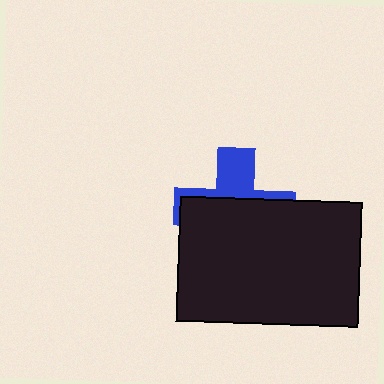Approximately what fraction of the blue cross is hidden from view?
Roughly 65% of the blue cross is hidden behind the black rectangle.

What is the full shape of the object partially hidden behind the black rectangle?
The partially hidden object is a blue cross.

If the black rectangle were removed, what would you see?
You would see the complete blue cross.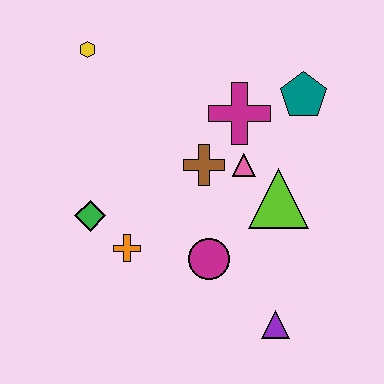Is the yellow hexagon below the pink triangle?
No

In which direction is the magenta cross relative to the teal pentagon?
The magenta cross is to the left of the teal pentagon.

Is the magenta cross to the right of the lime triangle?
No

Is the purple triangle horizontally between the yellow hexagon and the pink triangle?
No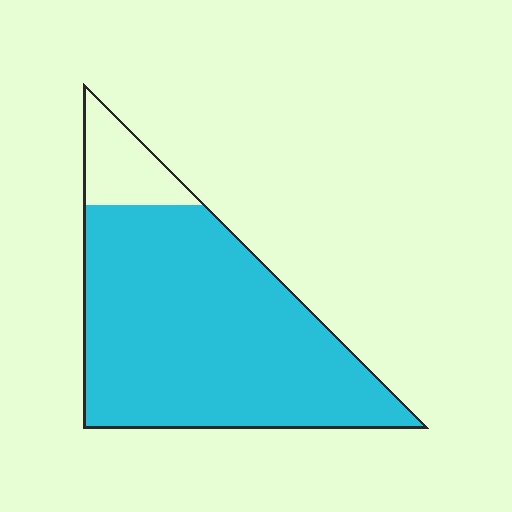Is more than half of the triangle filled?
Yes.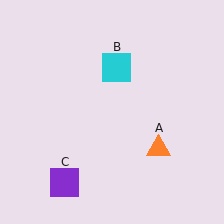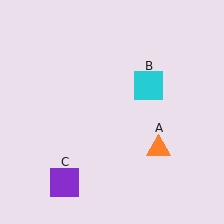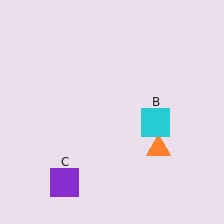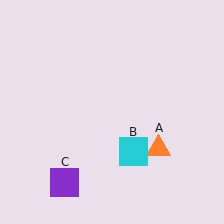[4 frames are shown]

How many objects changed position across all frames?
1 object changed position: cyan square (object B).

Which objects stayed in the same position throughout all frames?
Orange triangle (object A) and purple square (object C) remained stationary.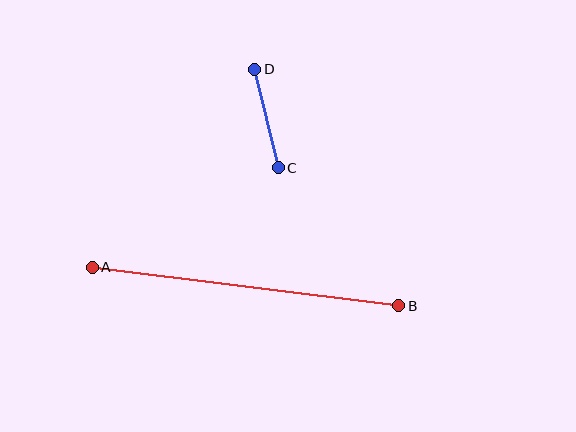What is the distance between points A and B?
The distance is approximately 309 pixels.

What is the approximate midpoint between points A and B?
The midpoint is at approximately (245, 286) pixels.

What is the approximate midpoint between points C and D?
The midpoint is at approximately (266, 119) pixels.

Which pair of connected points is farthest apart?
Points A and B are farthest apart.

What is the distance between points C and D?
The distance is approximately 101 pixels.